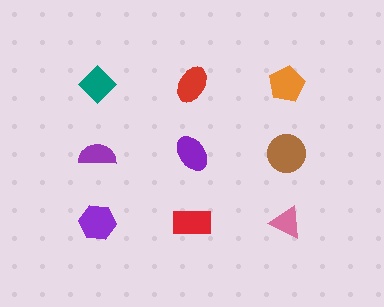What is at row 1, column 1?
A teal diamond.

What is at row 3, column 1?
A purple hexagon.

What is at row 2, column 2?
A purple ellipse.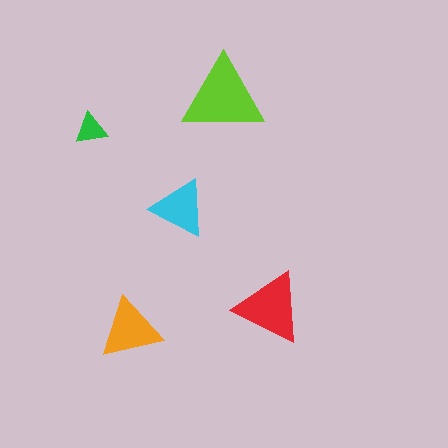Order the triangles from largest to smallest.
the lime one, the red one, the orange one, the cyan one, the green one.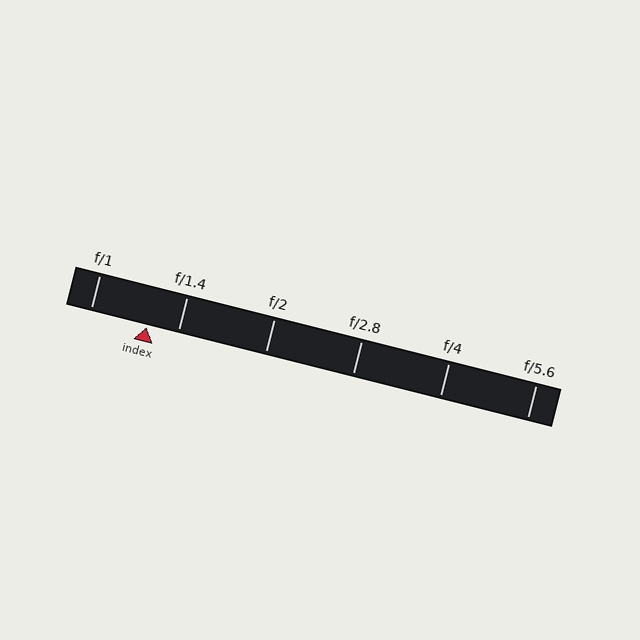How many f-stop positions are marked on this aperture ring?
There are 6 f-stop positions marked.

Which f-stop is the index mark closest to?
The index mark is closest to f/1.4.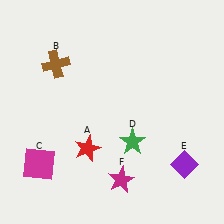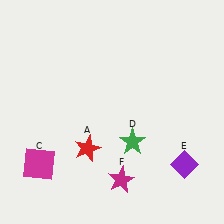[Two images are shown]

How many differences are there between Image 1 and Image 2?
There is 1 difference between the two images.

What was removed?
The brown cross (B) was removed in Image 2.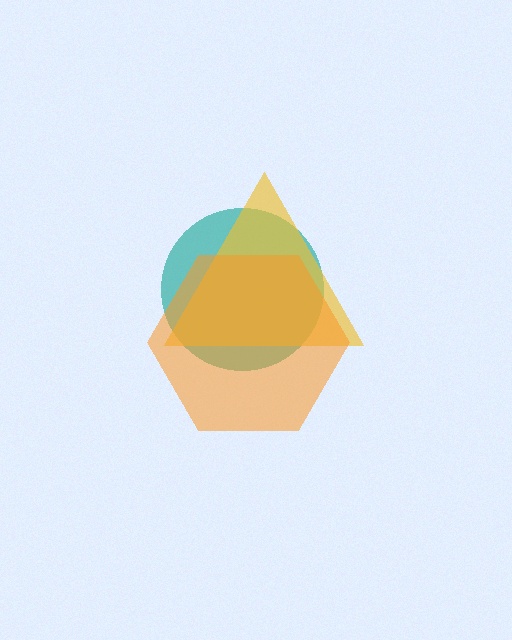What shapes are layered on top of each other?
The layered shapes are: a teal circle, a yellow triangle, an orange hexagon.